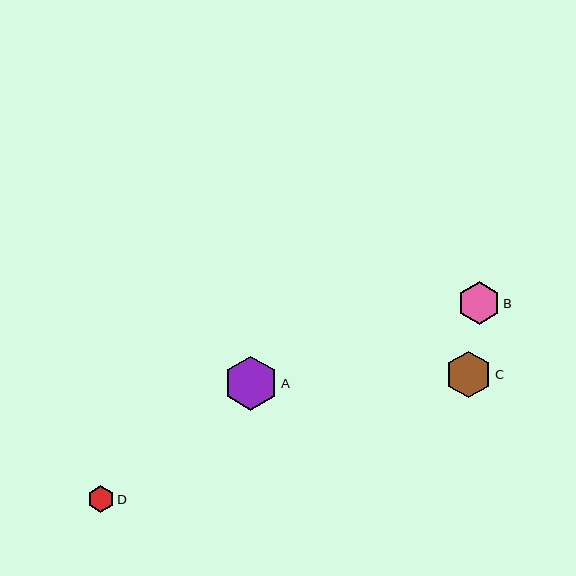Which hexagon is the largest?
Hexagon A is the largest with a size of approximately 54 pixels.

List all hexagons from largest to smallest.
From largest to smallest: A, C, B, D.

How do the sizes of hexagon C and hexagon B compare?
Hexagon C and hexagon B are approximately the same size.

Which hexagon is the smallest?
Hexagon D is the smallest with a size of approximately 26 pixels.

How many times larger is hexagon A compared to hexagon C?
Hexagon A is approximately 1.2 times the size of hexagon C.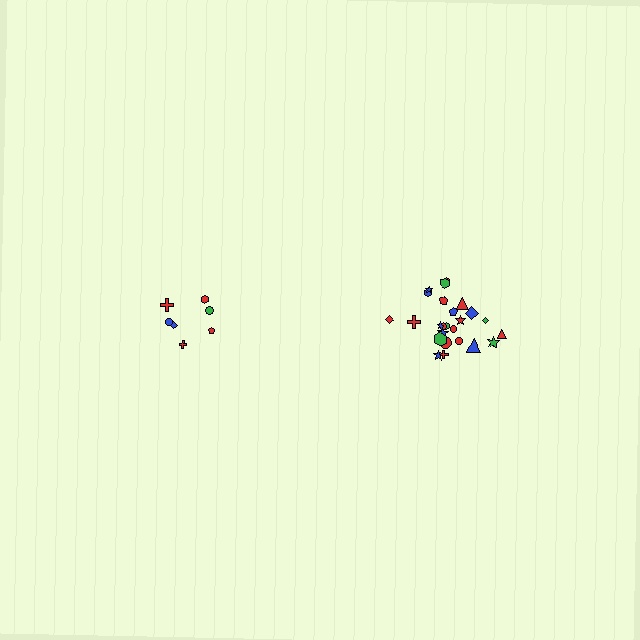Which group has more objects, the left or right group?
The right group.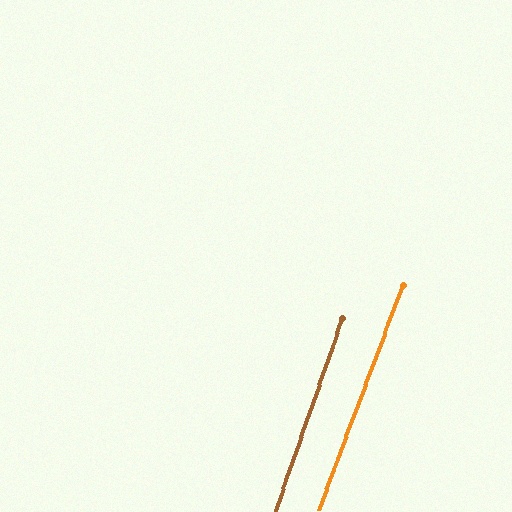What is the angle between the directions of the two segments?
Approximately 1 degree.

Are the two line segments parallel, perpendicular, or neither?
Parallel — their directions differ by only 1.2°.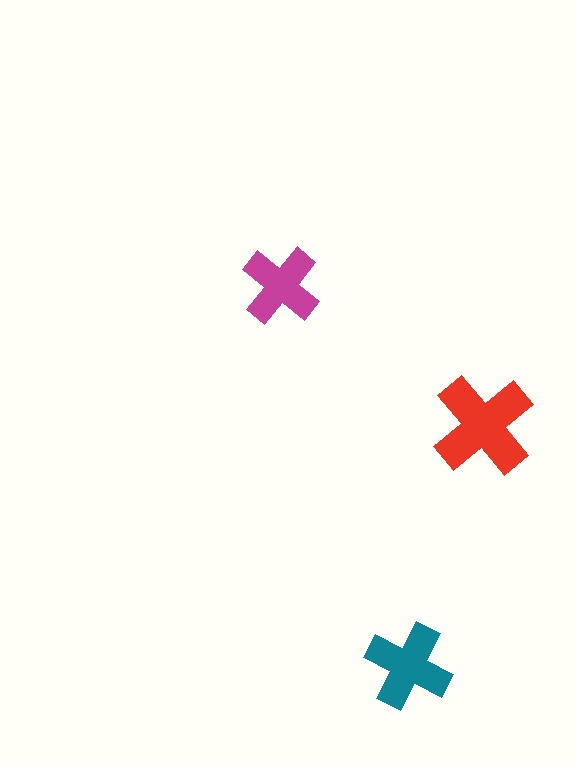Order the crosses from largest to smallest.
the red one, the teal one, the magenta one.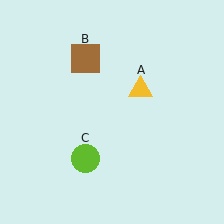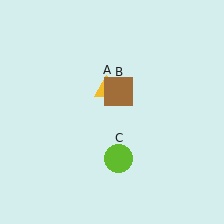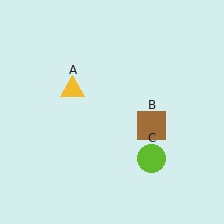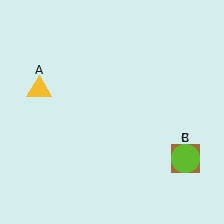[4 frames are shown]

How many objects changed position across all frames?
3 objects changed position: yellow triangle (object A), brown square (object B), lime circle (object C).